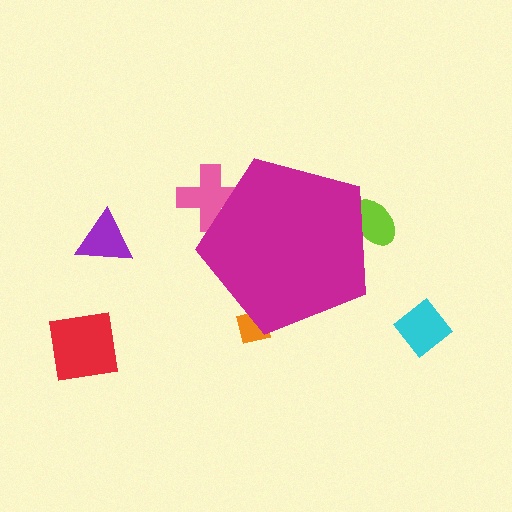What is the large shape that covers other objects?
A magenta pentagon.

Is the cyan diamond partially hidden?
No, the cyan diamond is fully visible.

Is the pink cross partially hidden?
Yes, the pink cross is partially hidden behind the magenta pentagon.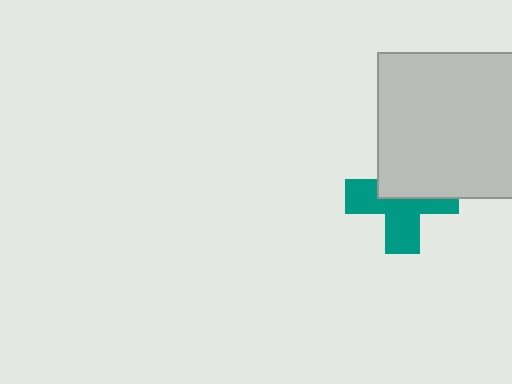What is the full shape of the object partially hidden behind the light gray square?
The partially hidden object is a teal cross.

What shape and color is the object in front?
The object in front is a light gray square.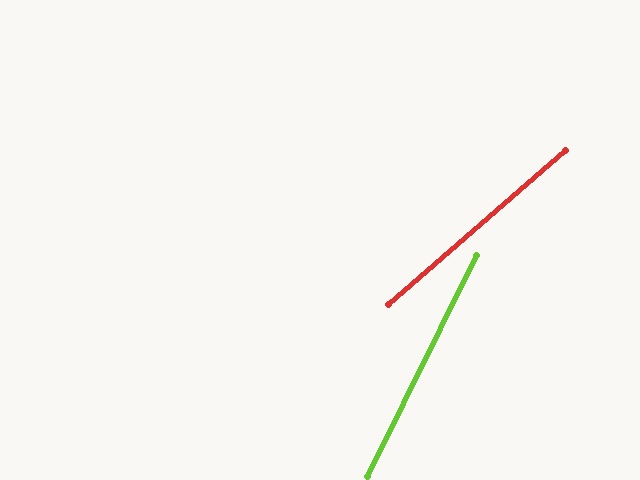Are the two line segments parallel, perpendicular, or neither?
Neither parallel nor perpendicular — they differ by about 23°.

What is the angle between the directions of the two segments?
Approximately 23 degrees.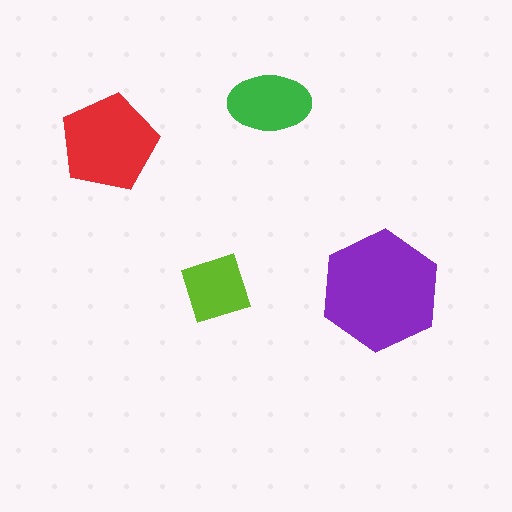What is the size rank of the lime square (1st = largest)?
4th.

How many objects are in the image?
There are 4 objects in the image.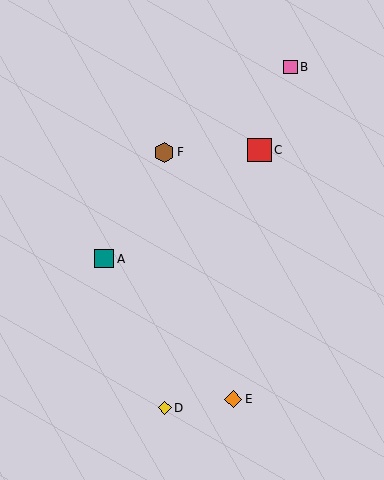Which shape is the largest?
The red square (labeled C) is the largest.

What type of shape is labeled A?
Shape A is a teal square.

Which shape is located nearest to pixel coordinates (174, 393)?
The yellow diamond (labeled D) at (165, 408) is nearest to that location.